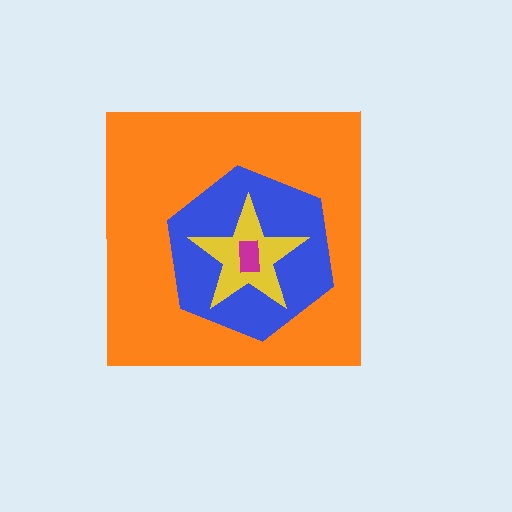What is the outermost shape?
The orange square.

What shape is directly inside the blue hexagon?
The yellow star.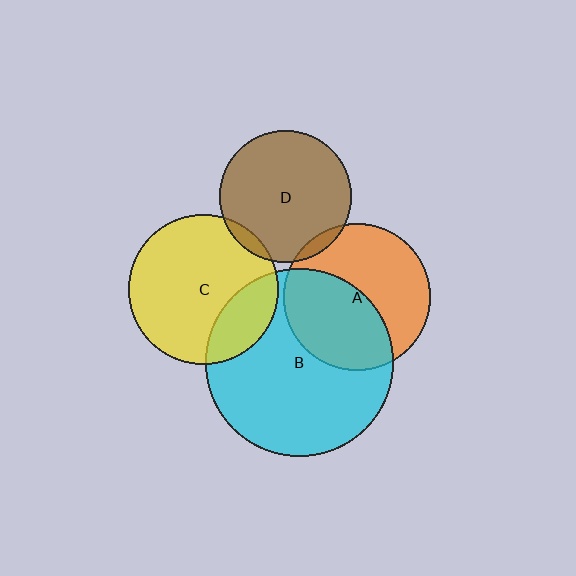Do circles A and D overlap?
Yes.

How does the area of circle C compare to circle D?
Approximately 1.3 times.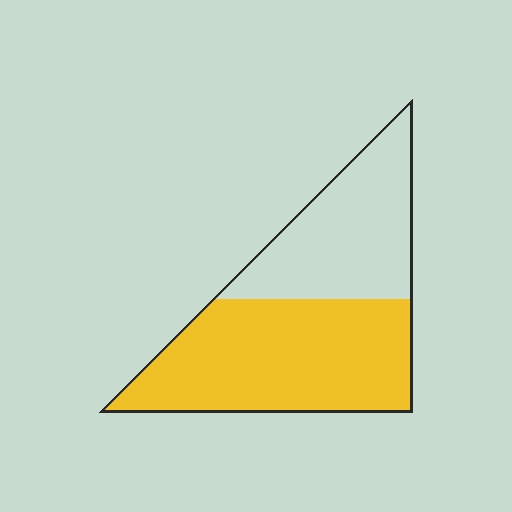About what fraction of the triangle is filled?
About three fifths (3/5).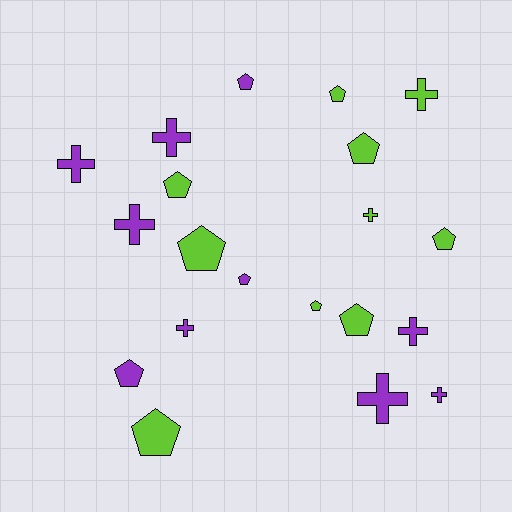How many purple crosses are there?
There are 7 purple crosses.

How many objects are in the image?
There are 20 objects.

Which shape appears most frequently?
Pentagon, with 11 objects.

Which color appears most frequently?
Lime, with 10 objects.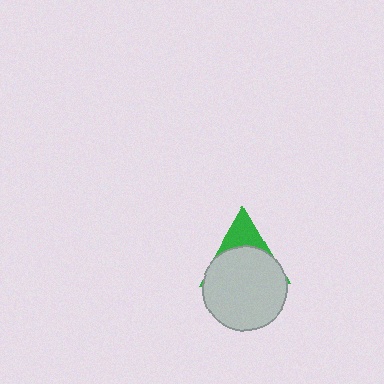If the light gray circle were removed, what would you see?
You would see the complete green triangle.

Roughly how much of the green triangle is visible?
A small part of it is visible (roughly 30%).